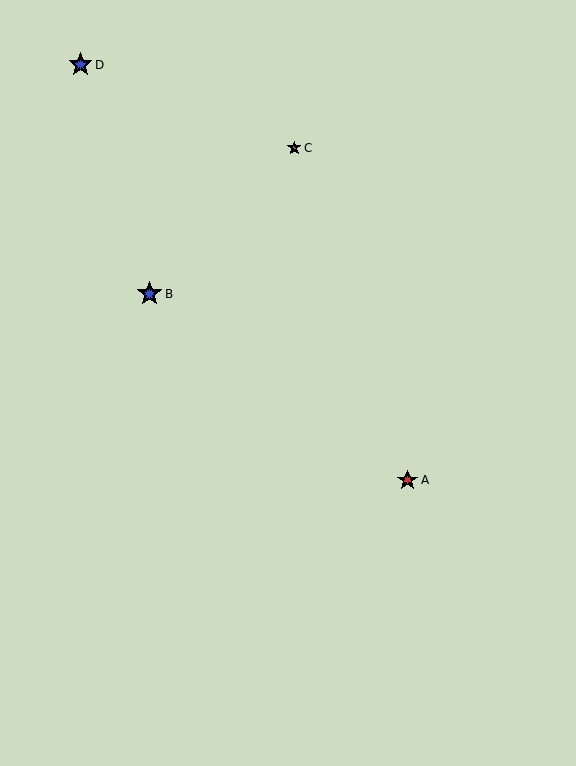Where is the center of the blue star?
The center of the blue star is at (150, 294).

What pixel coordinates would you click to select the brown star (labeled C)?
Click at (294, 148) to select the brown star C.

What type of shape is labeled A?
Shape A is a red star.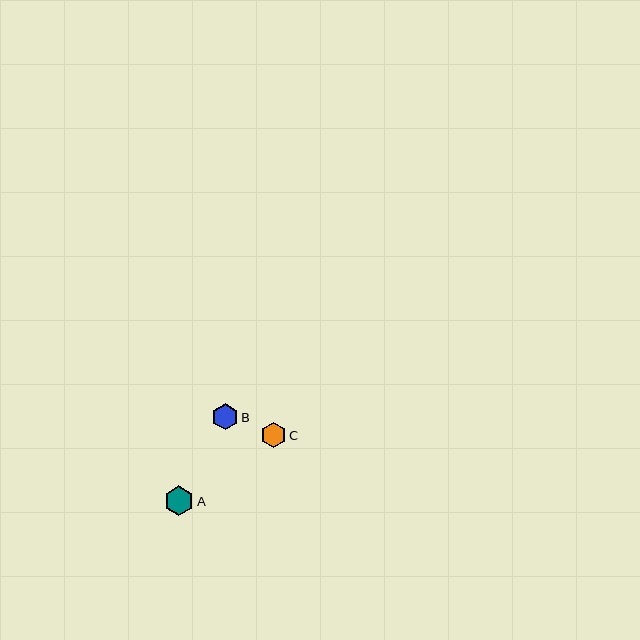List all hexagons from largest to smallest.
From largest to smallest: A, B, C.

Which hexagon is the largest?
Hexagon A is the largest with a size of approximately 30 pixels.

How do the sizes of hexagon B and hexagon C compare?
Hexagon B and hexagon C are approximately the same size.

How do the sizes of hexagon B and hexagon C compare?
Hexagon B and hexagon C are approximately the same size.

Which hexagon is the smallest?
Hexagon C is the smallest with a size of approximately 25 pixels.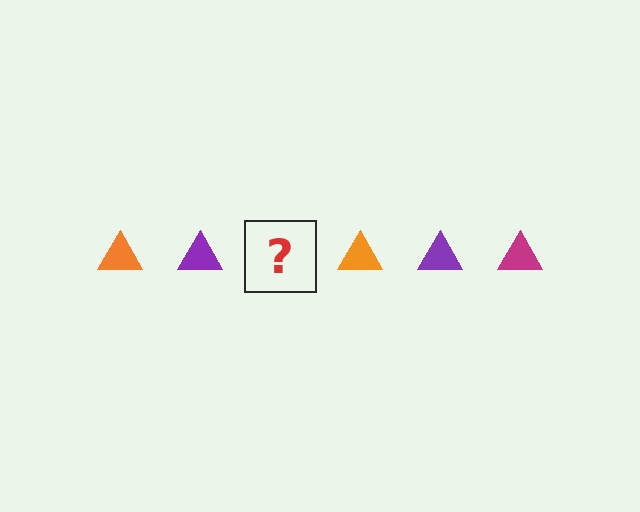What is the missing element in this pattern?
The missing element is a magenta triangle.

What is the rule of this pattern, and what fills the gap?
The rule is that the pattern cycles through orange, purple, magenta triangles. The gap should be filled with a magenta triangle.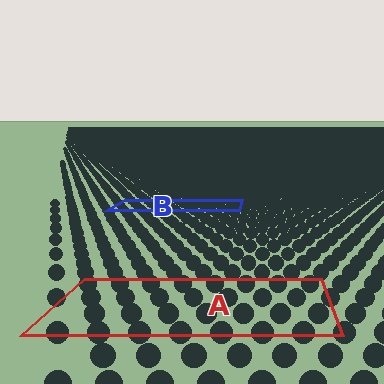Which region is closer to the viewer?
Region A is closer. The texture elements there are larger and more spread out.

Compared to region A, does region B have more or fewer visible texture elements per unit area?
Region B has more texture elements per unit area — they are packed more densely because it is farther away.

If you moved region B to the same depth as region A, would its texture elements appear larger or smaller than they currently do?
They would appear larger. At a closer depth, the same texture elements are projected at a bigger on-screen size.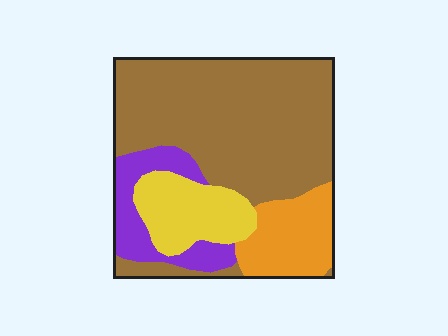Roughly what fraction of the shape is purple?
Purple takes up about one eighth (1/8) of the shape.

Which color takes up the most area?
Brown, at roughly 60%.